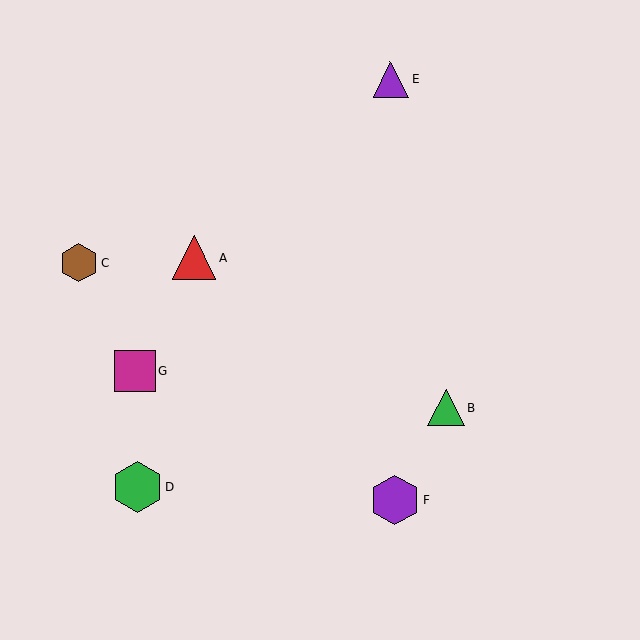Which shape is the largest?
The green hexagon (labeled D) is the largest.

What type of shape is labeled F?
Shape F is a purple hexagon.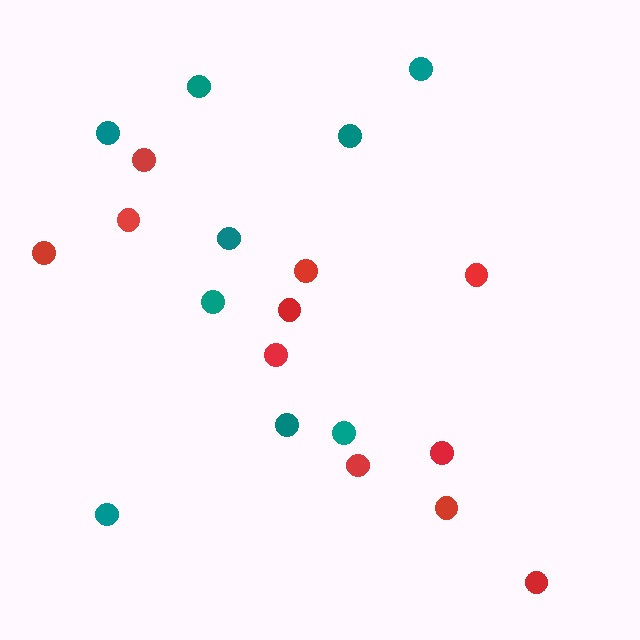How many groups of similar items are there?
There are 2 groups: one group of red circles (11) and one group of teal circles (9).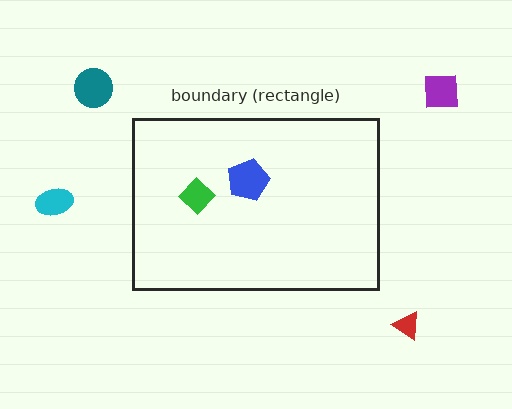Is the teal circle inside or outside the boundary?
Outside.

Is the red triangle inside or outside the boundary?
Outside.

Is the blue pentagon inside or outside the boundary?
Inside.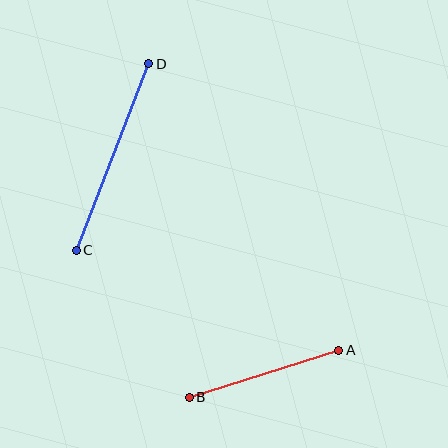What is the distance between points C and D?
The distance is approximately 200 pixels.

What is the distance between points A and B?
The distance is approximately 156 pixels.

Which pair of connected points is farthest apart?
Points C and D are farthest apart.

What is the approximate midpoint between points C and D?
The midpoint is at approximately (113, 157) pixels.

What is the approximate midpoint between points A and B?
The midpoint is at approximately (264, 374) pixels.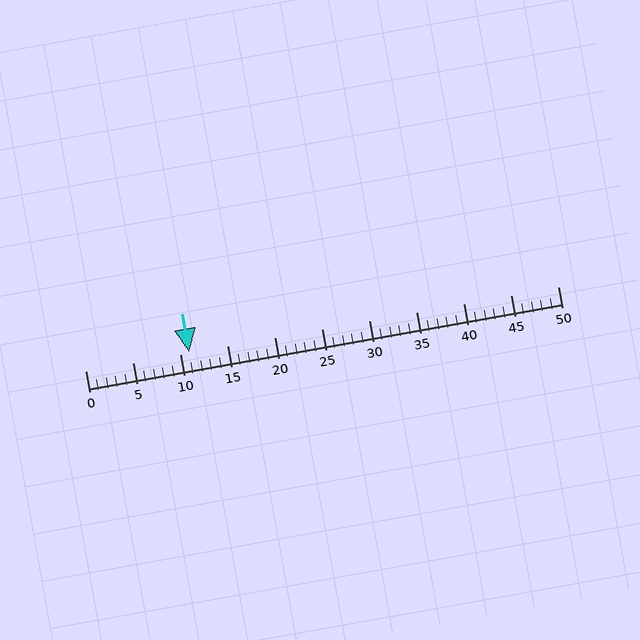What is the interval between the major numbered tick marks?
The major tick marks are spaced 5 units apart.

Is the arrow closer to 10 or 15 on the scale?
The arrow is closer to 10.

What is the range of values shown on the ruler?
The ruler shows values from 0 to 50.